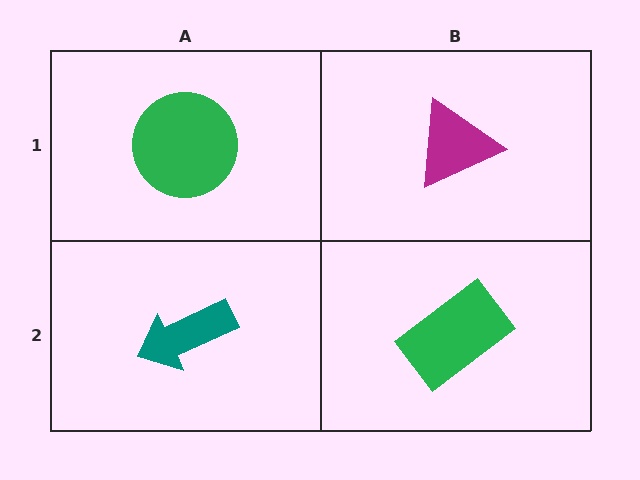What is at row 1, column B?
A magenta triangle.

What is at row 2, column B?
A green rectangle.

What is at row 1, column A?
A green circle.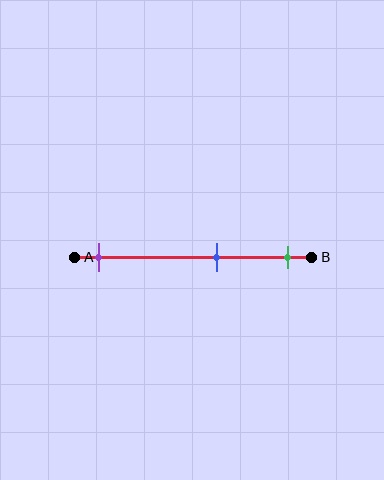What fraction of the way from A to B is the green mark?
The green mark is approximately 90% (0.9) of the way from A to B.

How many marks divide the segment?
There are 3 marks dividing the segment.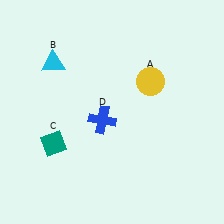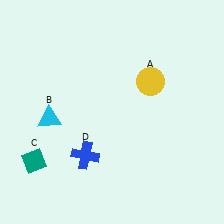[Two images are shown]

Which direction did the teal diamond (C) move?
The teal diamond (C) moved left.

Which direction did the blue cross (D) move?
The blue cross (D) moved down.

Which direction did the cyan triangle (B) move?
The cyan triangle (B) moved down.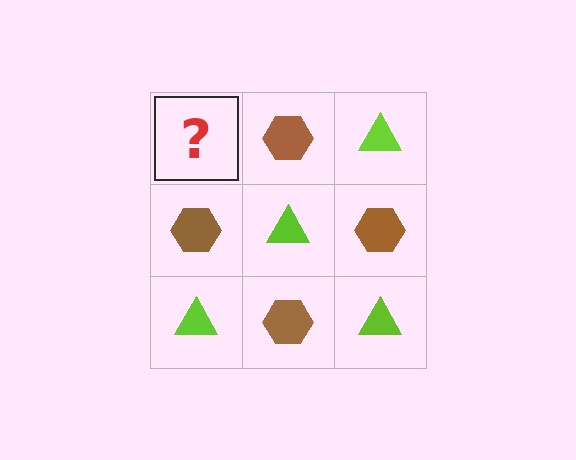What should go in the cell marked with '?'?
The missing cell should contain a lime triangle.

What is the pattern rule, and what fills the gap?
The rule is that it alternates lime triangle and brown hexagon in a checkerboard pattern. The gap should be filled with a lime triangle.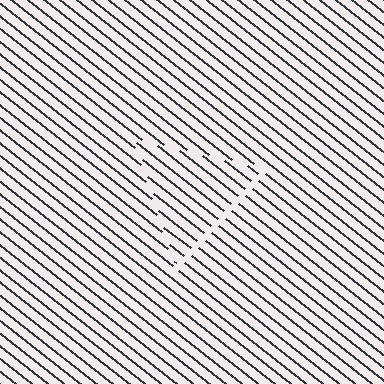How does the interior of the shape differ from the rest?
The interior of the shape contains the same grating, shifted by half a period — the contour is defined by the phase discontinuity where line-ends from the inner and outer gratings abut.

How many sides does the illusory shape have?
3 sides — the line-ends trace a triangle.